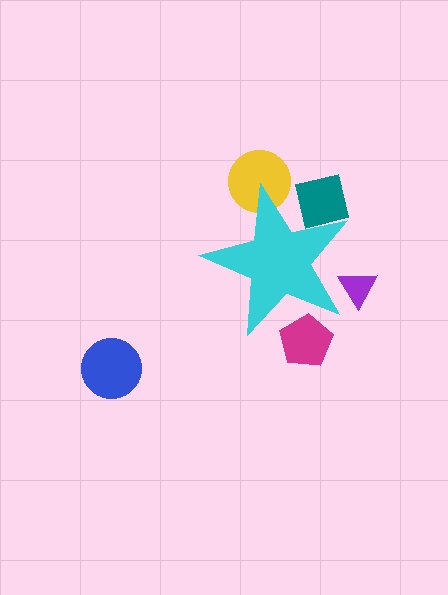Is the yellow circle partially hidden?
Yes, the yellow circle is partially hidden behind the cyan star.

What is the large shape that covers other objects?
A cyan star.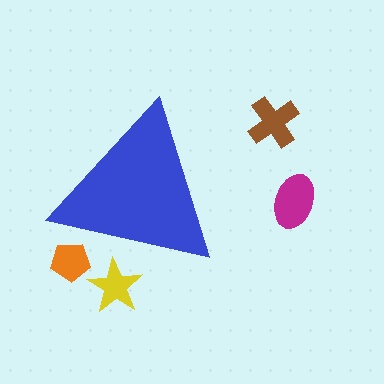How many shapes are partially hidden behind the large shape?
2 shapes are partially hidden.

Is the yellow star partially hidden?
Yes, the yellow star is partially hidden behind the blue triangle.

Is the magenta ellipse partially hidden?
No, the magenta ellipse is fully visible.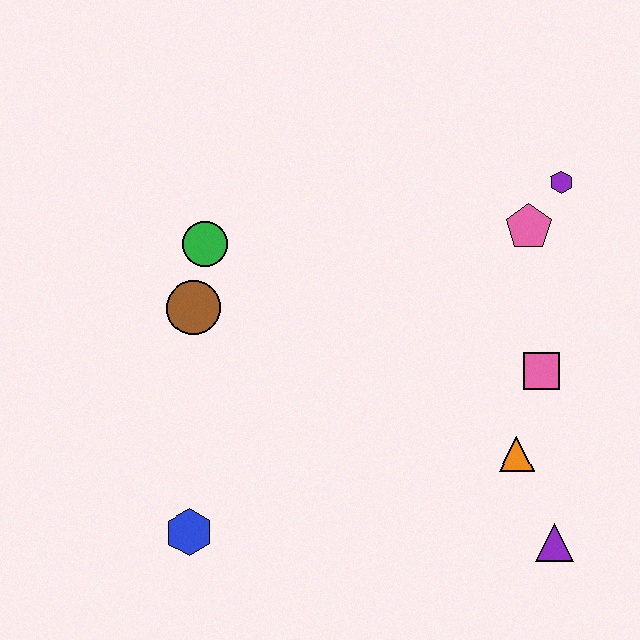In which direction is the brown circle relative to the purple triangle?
The brown circle is to the left of the purple triangle.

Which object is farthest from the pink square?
The blue hexagon is farthest from the pink square.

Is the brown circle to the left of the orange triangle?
Yes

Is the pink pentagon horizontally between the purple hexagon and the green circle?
Yes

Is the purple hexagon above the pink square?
Yes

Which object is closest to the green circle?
The brown circle is closest to the green circle.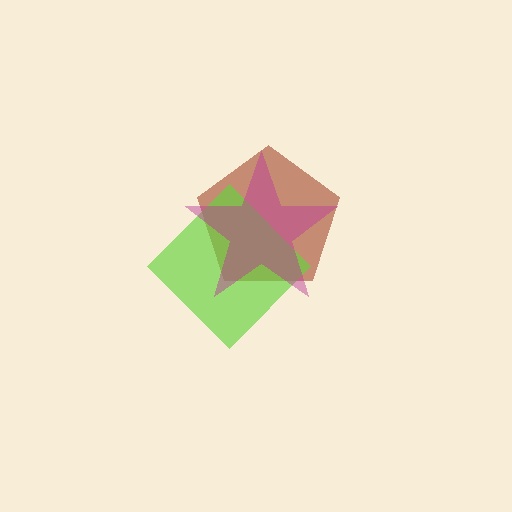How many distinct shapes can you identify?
There are 3 distinct shapes: a brown pentagon, a lime diamond, a magenta star.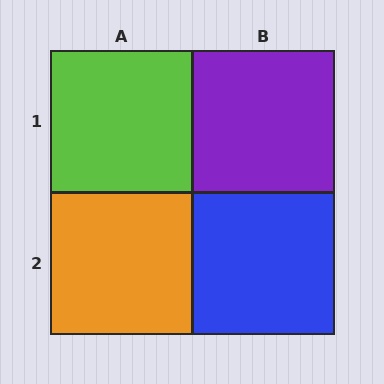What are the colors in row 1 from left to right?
Lime, purple.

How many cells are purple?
1 cell is purple.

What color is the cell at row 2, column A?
Orange.